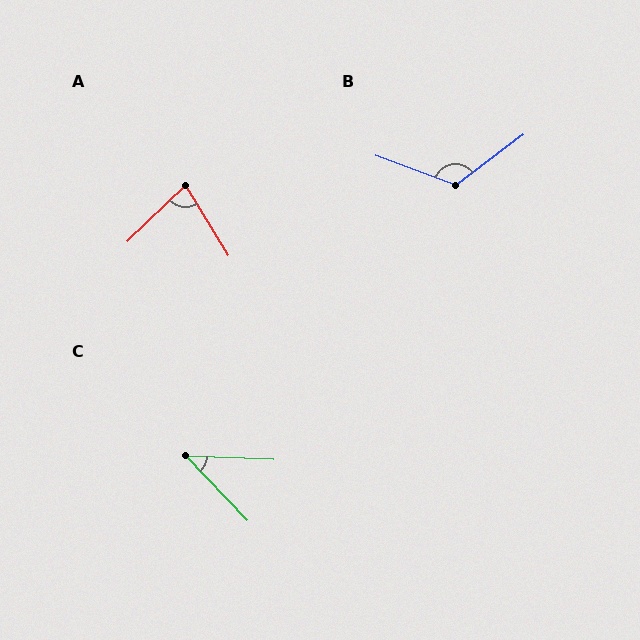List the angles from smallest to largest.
C (44°), A (77°), B (123°).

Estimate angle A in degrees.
Approximately 77 degrees.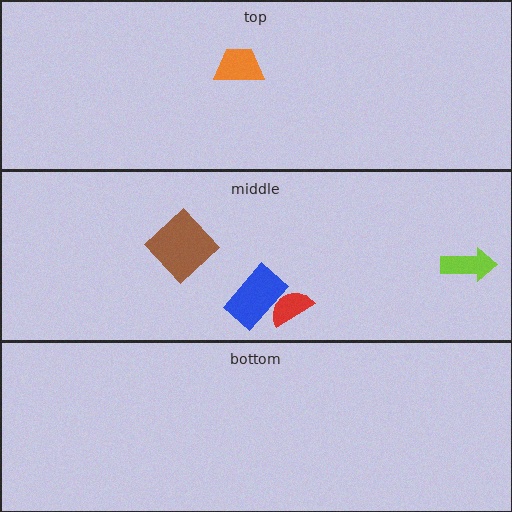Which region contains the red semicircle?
The middle region.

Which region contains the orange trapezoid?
The top region.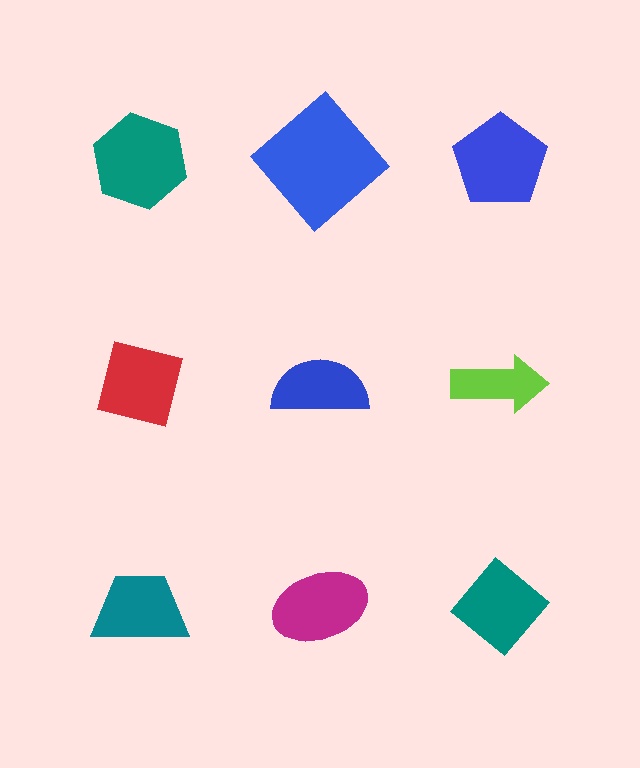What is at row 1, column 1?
A teal hexagon.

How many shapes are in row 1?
3 shapes.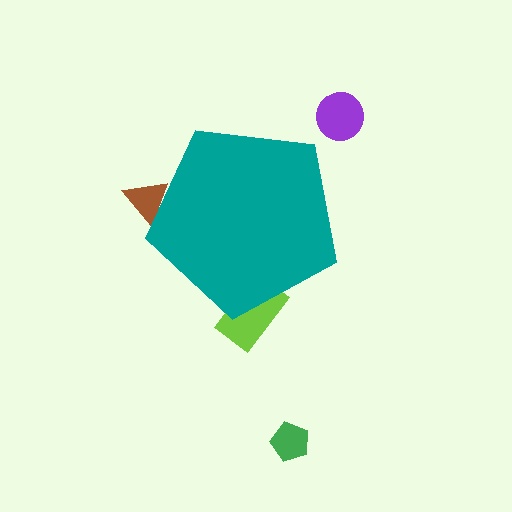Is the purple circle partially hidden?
No, the purple circle is fully visible.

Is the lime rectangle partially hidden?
Yes, the lime rectangle is partially hidden behind the teal pentagon.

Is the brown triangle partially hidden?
Yes, the brown triangle is partially hidden behind the teal pentagon.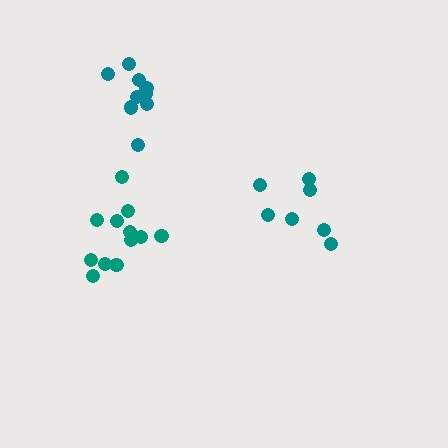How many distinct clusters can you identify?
There are 3 distinct clusters.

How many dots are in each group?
Group 1: 10 dots, Group 2: 7 dots, Group 3: 13 dots (30 total).